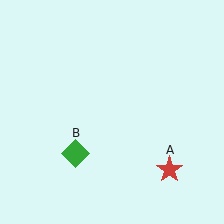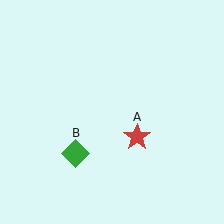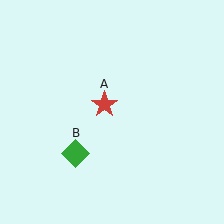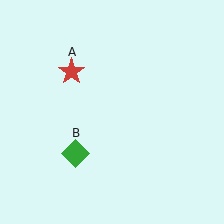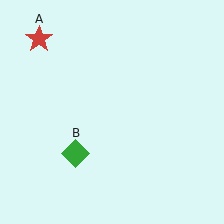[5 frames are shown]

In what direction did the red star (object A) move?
The red star (object A) moved up and to the left.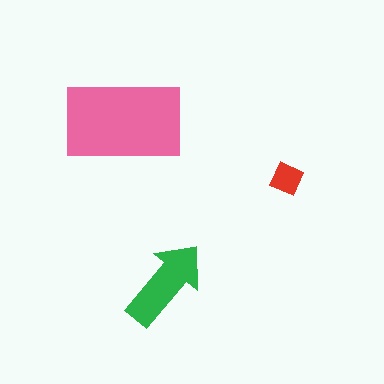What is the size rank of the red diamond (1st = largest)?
3rd.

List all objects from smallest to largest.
The red diamond, the green arrow, the pink rectangle.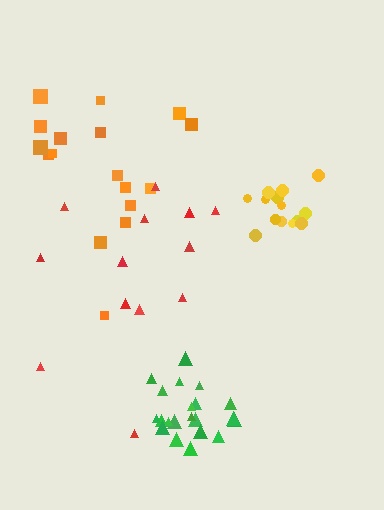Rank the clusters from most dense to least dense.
green, yellow, orange, red.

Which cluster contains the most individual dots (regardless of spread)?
Green (21).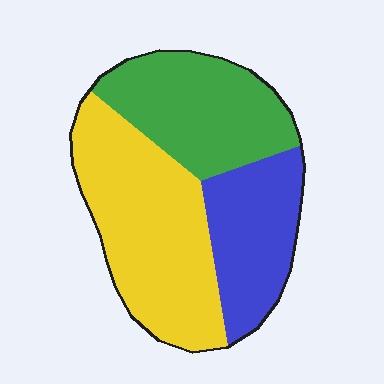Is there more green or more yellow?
Yellow.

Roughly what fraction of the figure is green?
Green covers about 30% of the figure.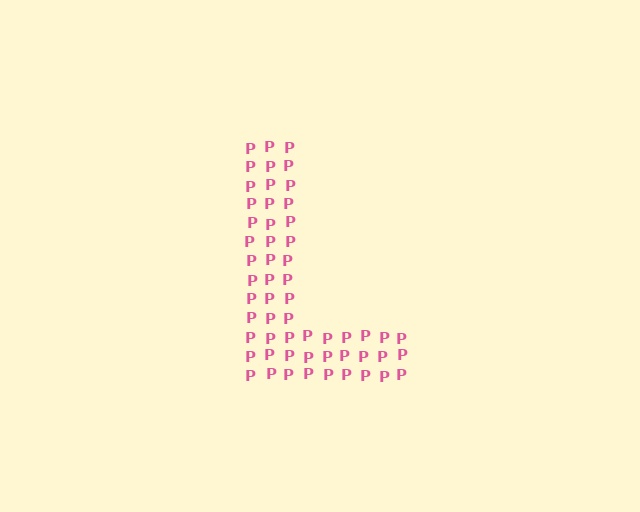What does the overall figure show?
The overall figure shows the letter L.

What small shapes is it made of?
It is made of small letter P's.